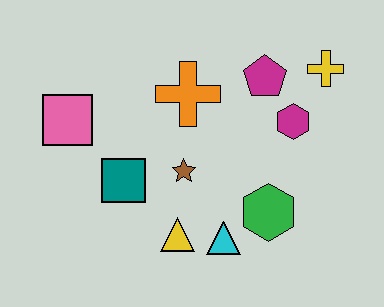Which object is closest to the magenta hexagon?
The magenta pentagon is closest to the magenta hexagon.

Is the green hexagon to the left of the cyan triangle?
No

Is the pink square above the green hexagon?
Yes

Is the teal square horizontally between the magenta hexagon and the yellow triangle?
No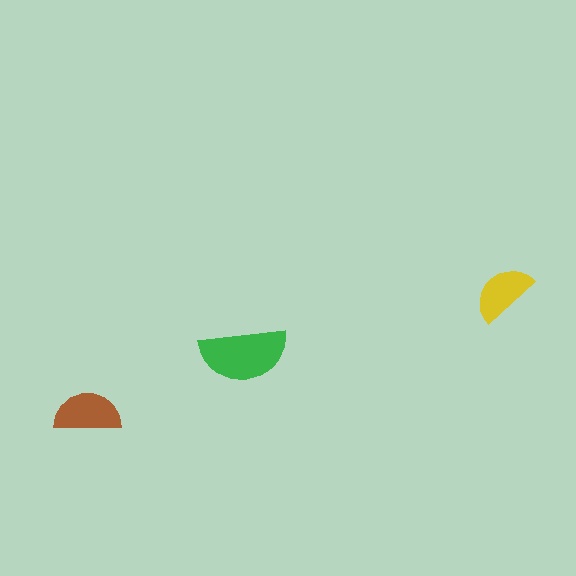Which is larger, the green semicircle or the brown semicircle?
The green one.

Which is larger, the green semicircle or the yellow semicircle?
The green one.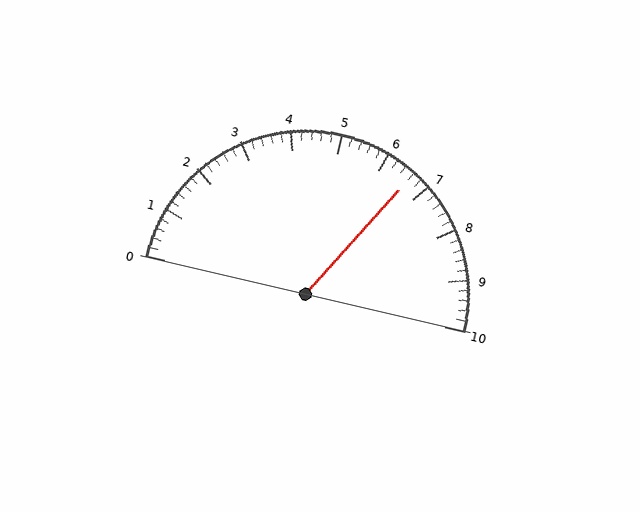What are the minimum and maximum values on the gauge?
The gauge ranges from 0 to 10.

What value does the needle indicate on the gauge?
The needle indicates approximately 6.6.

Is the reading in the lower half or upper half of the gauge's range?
The reading is in the upper half of the range (0 to 10).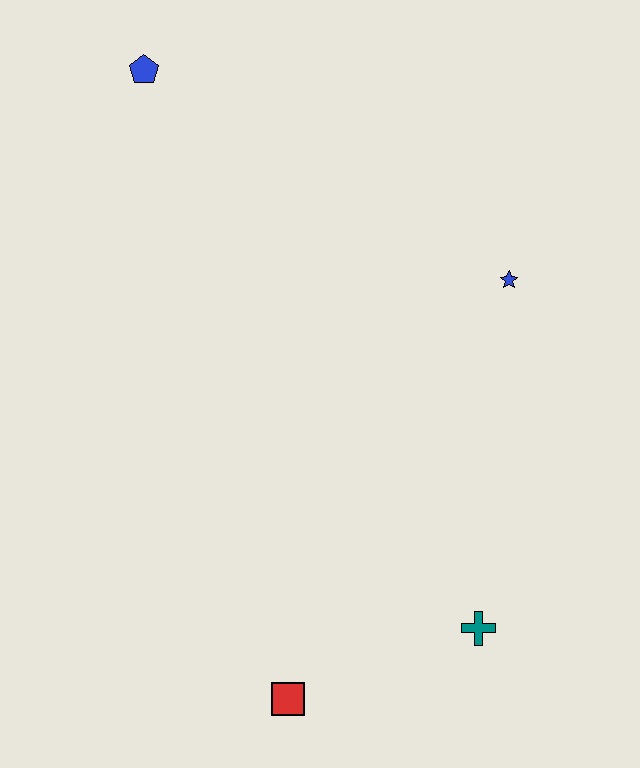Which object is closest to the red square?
The teal cross is closest to the red square.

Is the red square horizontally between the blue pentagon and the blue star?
Yes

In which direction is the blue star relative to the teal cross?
The blue star is above the teal cross.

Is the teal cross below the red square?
No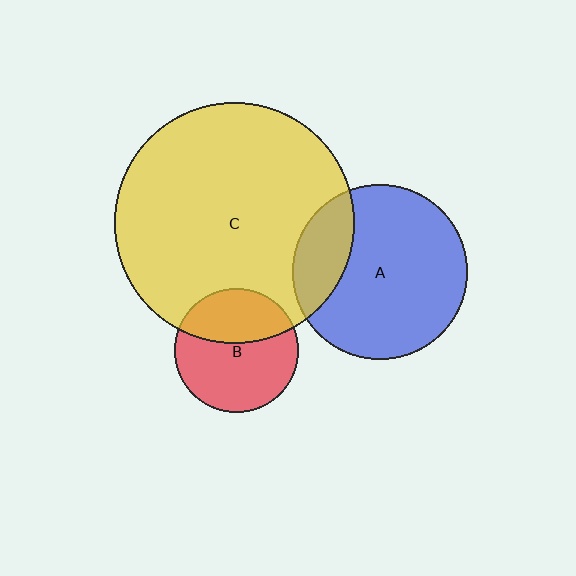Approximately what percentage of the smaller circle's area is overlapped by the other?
Approximately 20%.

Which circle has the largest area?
Circle C (yellow).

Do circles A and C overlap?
Yes.